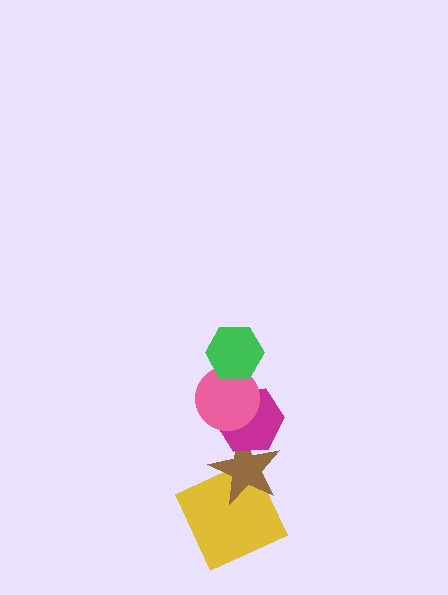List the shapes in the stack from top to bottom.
From top to bottom: the green hexagon, the pink circle, the magenta hexagon, the brown star, the yellow square.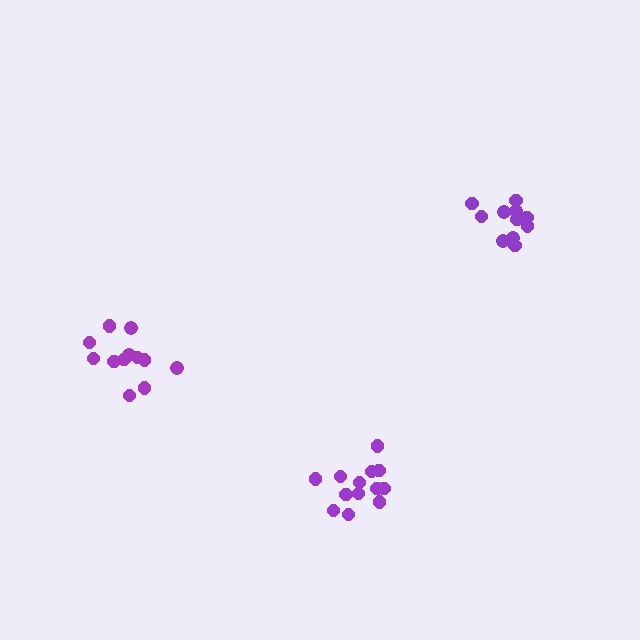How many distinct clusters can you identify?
There are 3 distinct clusters.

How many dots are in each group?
Group 1: 13 dots, Group 2: 12 dots, Group 3: 11 dots (36 total).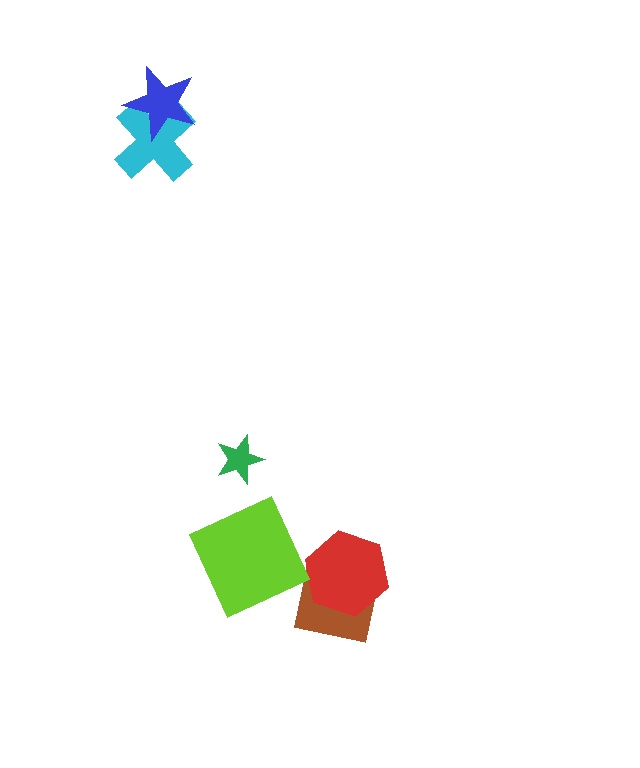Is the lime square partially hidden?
No, no other shape covers it.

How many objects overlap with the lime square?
0 objects overlap with the lime square.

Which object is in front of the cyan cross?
The blue star is in front of the cyan cross.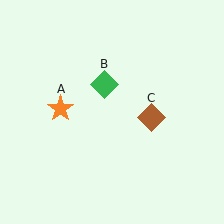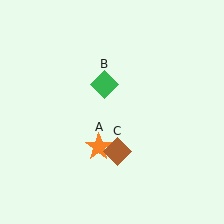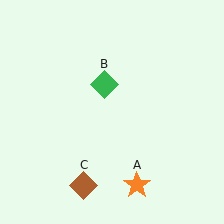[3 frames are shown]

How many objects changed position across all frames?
2 objects changed position: orange star (object A), brown diamond (object C).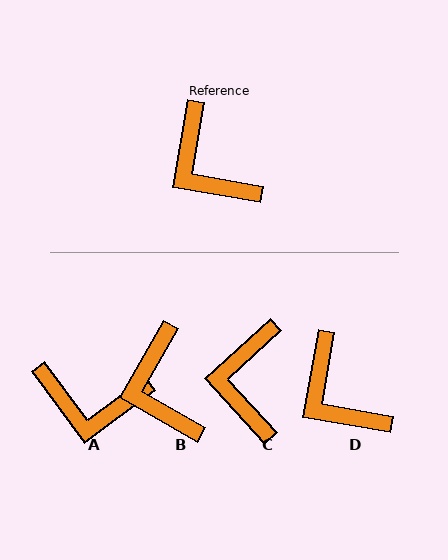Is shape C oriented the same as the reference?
No, it is off by about 38 degrees.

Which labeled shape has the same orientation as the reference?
D.